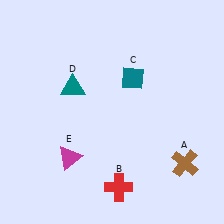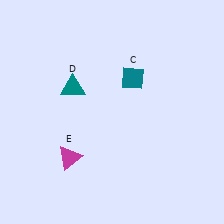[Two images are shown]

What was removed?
The brown cross (A), the red cross (B) were removed in Image 2.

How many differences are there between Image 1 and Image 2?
There are 2 differences between the two images.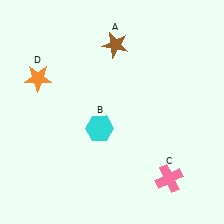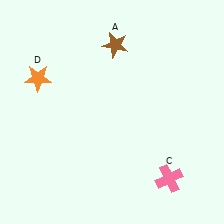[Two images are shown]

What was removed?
The cyan hexagon (B) was removed in Image 2.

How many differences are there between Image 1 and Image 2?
There is 1 difference between the two images.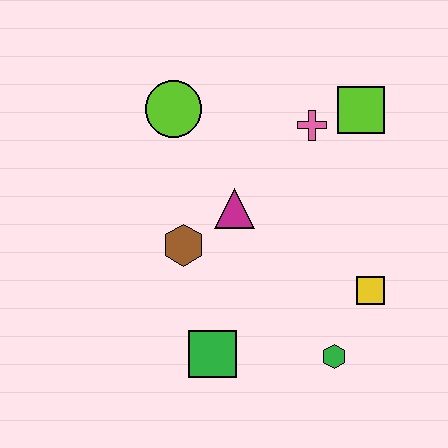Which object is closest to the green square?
The brown hexagon is closest to the green square.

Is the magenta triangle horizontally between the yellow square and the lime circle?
Yes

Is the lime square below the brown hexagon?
No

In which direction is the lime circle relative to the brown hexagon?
The lime circle is above the brown hexagon.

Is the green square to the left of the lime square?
Yes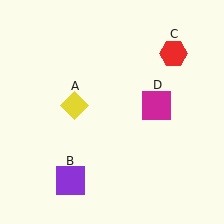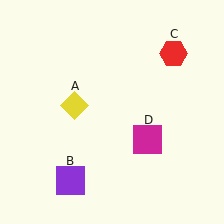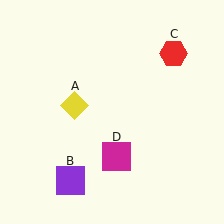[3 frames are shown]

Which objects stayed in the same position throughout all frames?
Yellow diamond (object A) and purple square (object B) and red hexagon (object C) remained stationary.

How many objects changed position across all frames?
1 object changed position: magenta square (object D).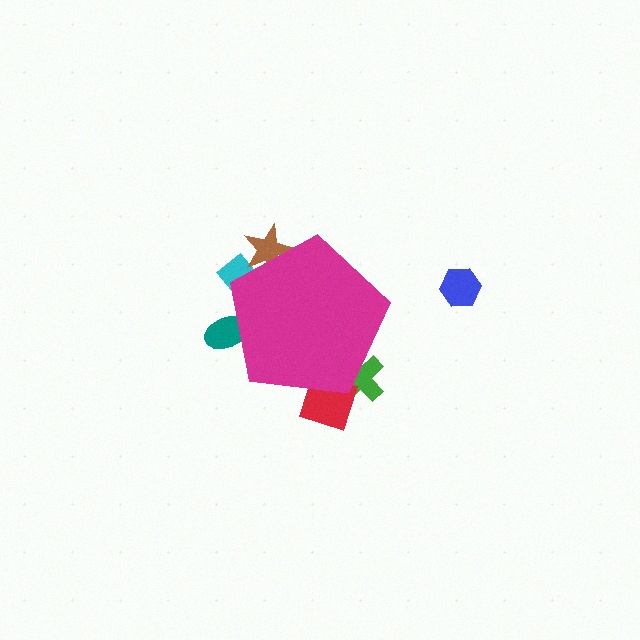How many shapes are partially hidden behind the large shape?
5 shapes are partially hidden.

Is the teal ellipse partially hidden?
Yes, the teal ellipse is partially hidden behind the magenta pentagon.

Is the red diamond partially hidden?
Yes, the red diamond is partially hidden behind the magenta pentagon.